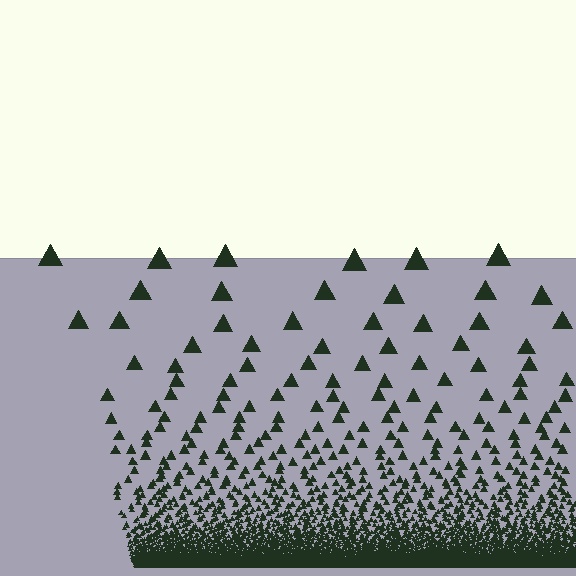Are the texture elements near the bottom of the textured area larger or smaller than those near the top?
Smaller. The gradient is inverted — elements near the bottom are smaller and denser.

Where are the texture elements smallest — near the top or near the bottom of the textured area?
Near the bottom.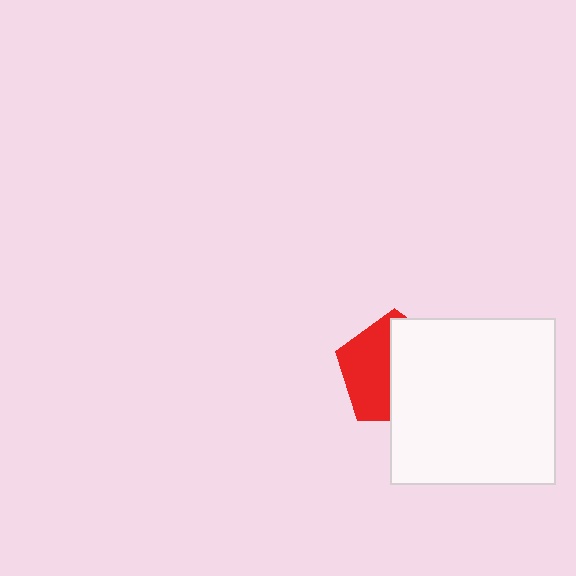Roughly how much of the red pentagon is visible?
About half of it is visible (roughly 45%).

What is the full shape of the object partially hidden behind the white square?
The partially hidden object is a red pentagon.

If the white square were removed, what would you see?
You would see the complete red pentagon.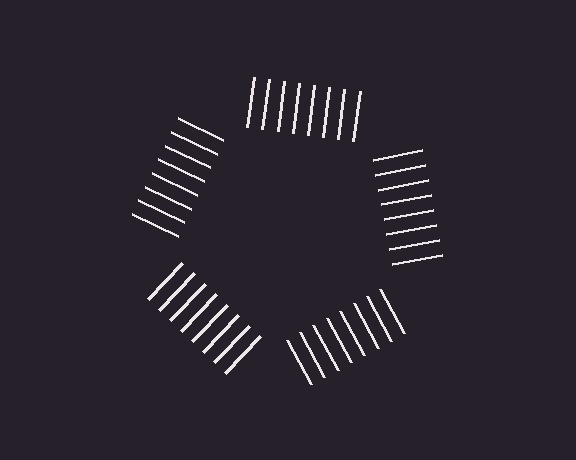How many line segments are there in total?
40 — 8 along each of the 5 edges.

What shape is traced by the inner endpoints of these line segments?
An illusory pentagon — the line segments terminate on its edges but no continuous stroke is drawn.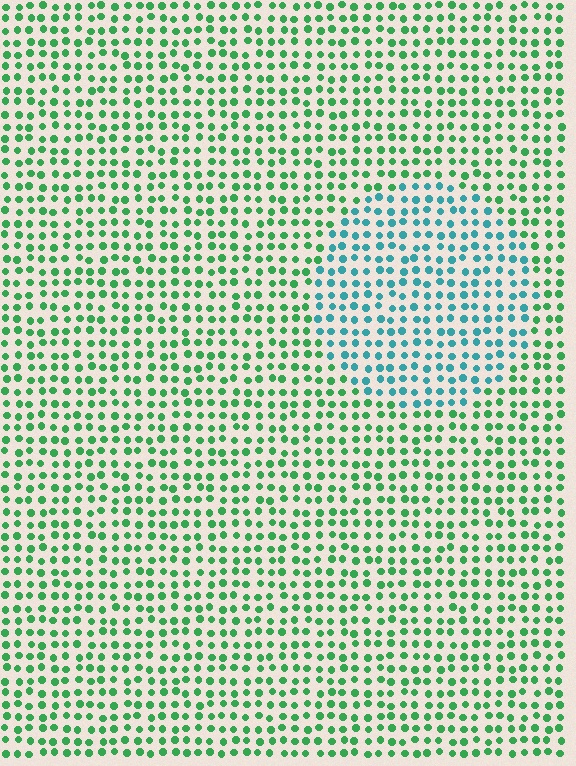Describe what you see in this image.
The image is filled with small green elements in a uniform arrangement. A circle-shaped region is visible where the elements are tinted to a slightly different hue, forming a subtle color boundary.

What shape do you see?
I see a circle.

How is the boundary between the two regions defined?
The boundary is defined purely by a slight shift in hue (about 48 degrees). Spacing, size, and orientation are identical on both sides.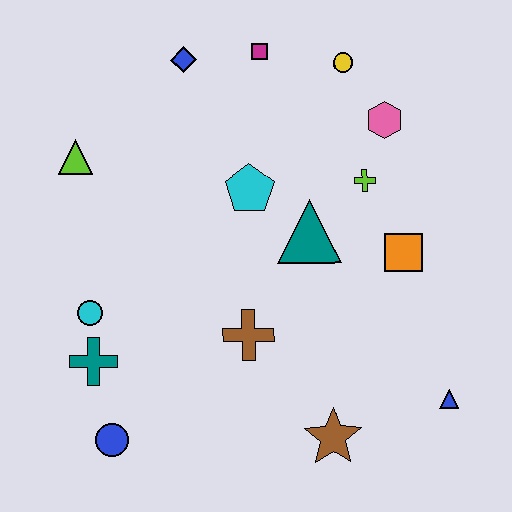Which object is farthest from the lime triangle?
The blue triangle is farthest from the lime triangle.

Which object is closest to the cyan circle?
The teal cross is closest to the cyan circle.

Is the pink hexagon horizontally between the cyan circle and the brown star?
No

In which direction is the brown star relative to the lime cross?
The brown star is below the lime cross.